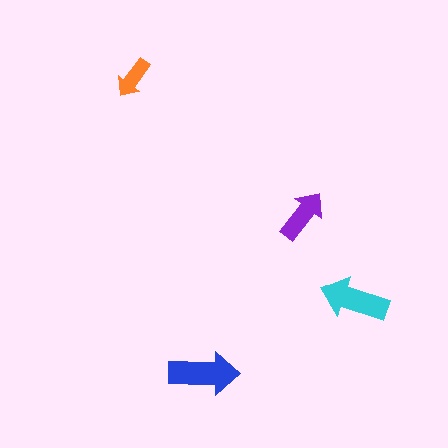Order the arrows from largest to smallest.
the blue one, the cyan one, the purple one, the orange one.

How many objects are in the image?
There are 4 objects in the image.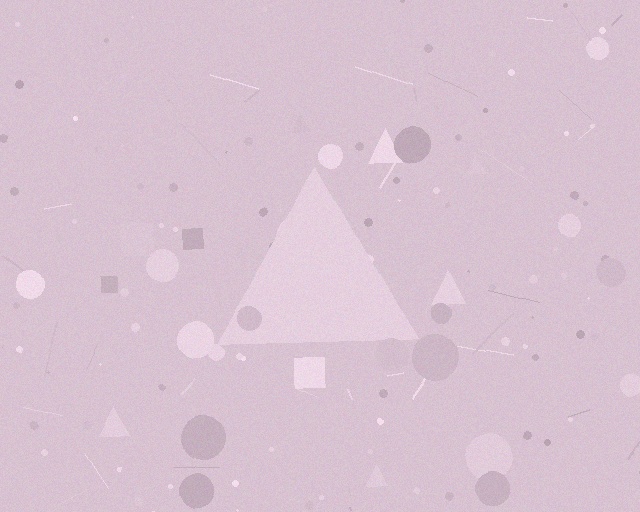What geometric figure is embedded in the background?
A triangle is embedded in the background.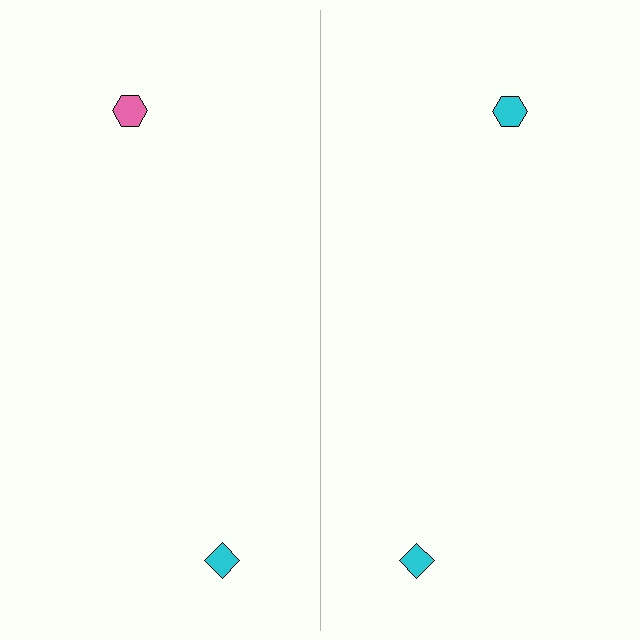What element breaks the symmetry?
The cyan hexagon on the right side breaks the symmetry — its mirror counterpart is pink.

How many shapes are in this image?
There are 4 shapes in this image.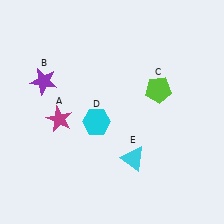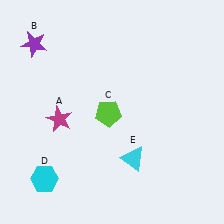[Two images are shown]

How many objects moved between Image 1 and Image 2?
3 objects moved between the two images.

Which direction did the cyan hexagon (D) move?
The cyan hexagon (D) moved down.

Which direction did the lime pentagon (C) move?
The lime pentagon (C) moved left.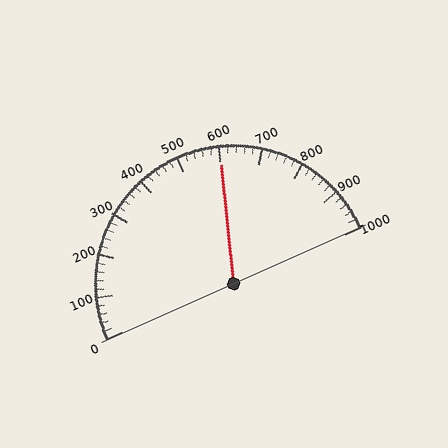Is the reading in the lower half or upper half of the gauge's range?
The reading is in the upper half of the range (0 to 1000).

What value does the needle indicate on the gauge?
The needle indicates approximately 600.